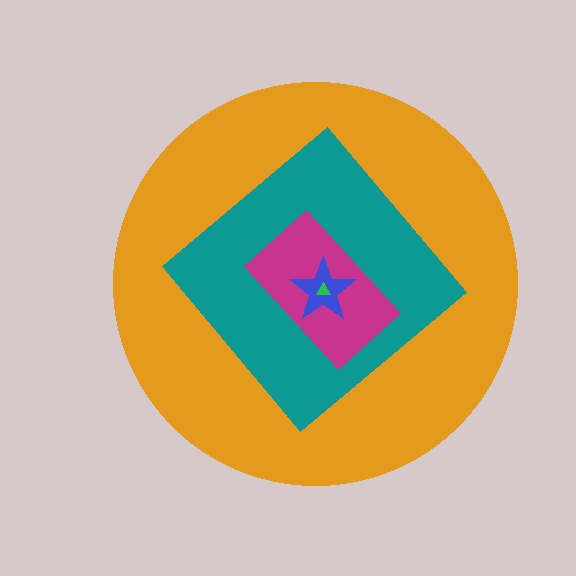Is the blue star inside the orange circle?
Yes.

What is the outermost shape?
The orange circle.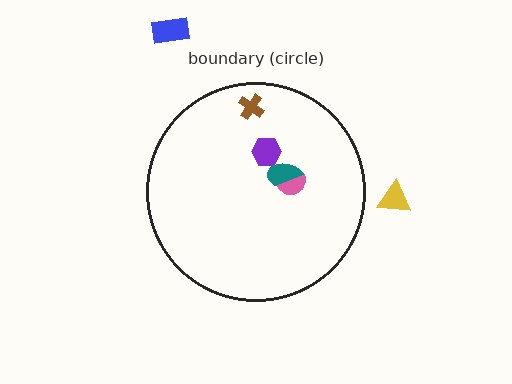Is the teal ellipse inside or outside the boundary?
Inside.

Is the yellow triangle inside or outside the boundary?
Outside.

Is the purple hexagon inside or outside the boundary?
Inside.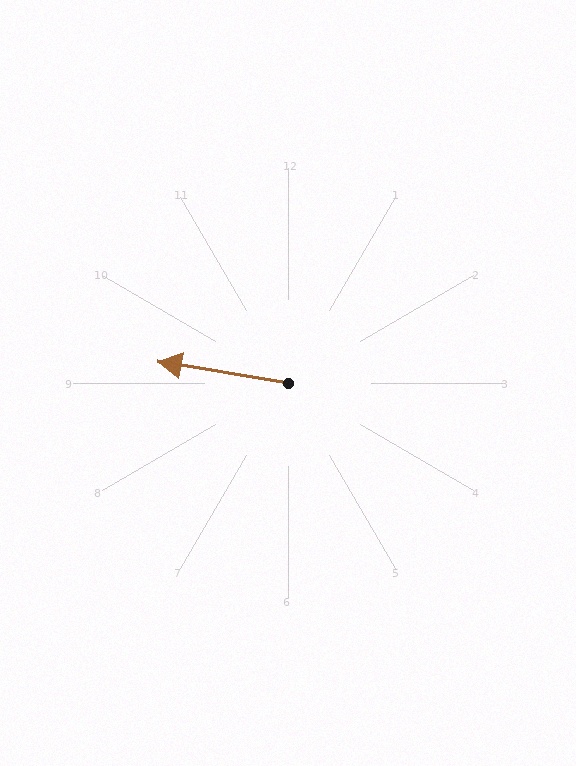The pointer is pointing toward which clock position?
Roughly 9 o'clock.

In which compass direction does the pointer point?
West.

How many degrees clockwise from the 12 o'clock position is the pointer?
Approximately 280 degrees.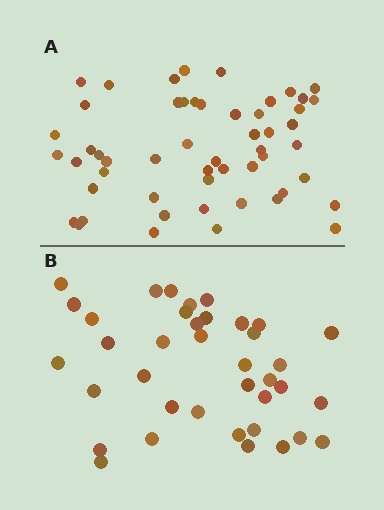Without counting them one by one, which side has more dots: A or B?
Region A (the top region) has more dots.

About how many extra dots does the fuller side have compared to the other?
Region A has approximately 15 more dots than region B.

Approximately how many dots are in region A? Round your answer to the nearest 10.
About 50 dots. (The exact count is 53, which rounds to 50.)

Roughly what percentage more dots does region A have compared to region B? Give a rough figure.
About 40% more.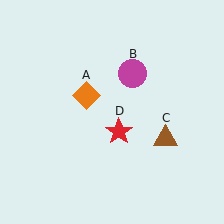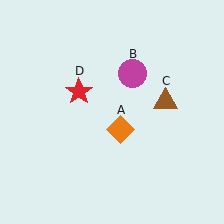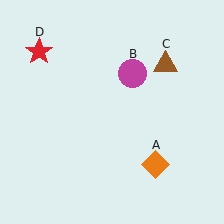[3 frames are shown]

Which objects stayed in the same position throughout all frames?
Magenta circle (object B) remained stationary.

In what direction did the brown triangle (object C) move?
The brown triangle (object C) moved up.